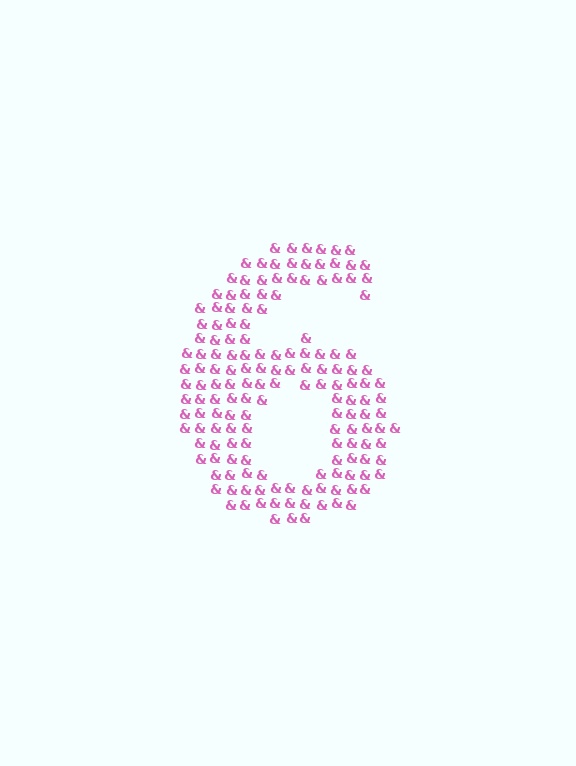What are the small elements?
The small elements are ampersands.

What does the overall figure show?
The overall figure shows the digit 6.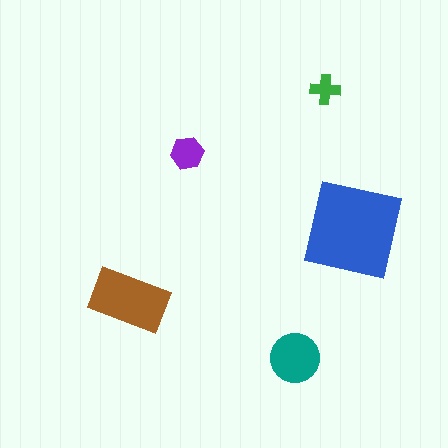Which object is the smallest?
The green cross.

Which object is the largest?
The blue square.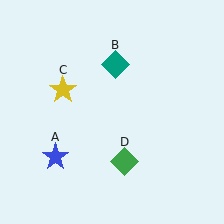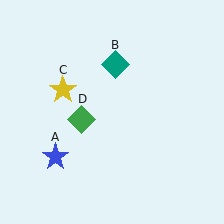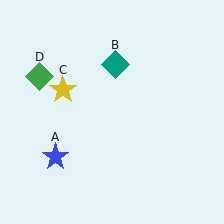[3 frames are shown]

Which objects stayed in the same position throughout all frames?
Blue star (object A) and teal diamond (object B) and yellow star (object C) remained stationary.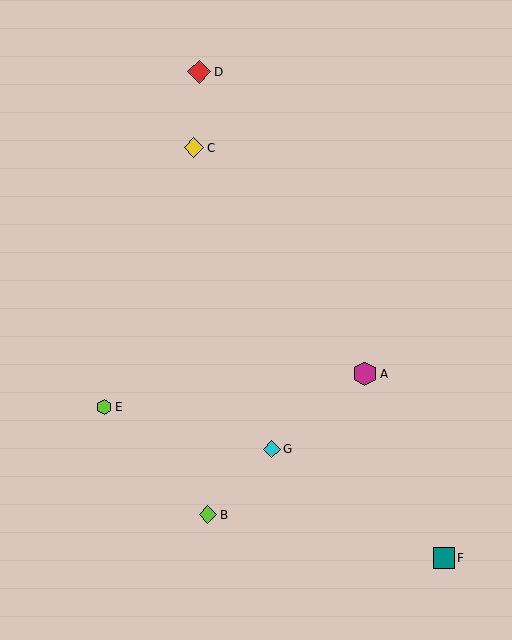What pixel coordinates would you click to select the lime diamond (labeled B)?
Click at (208, 515) to select the lime diamond B.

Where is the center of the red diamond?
The center of the red diamond is at (199, 72).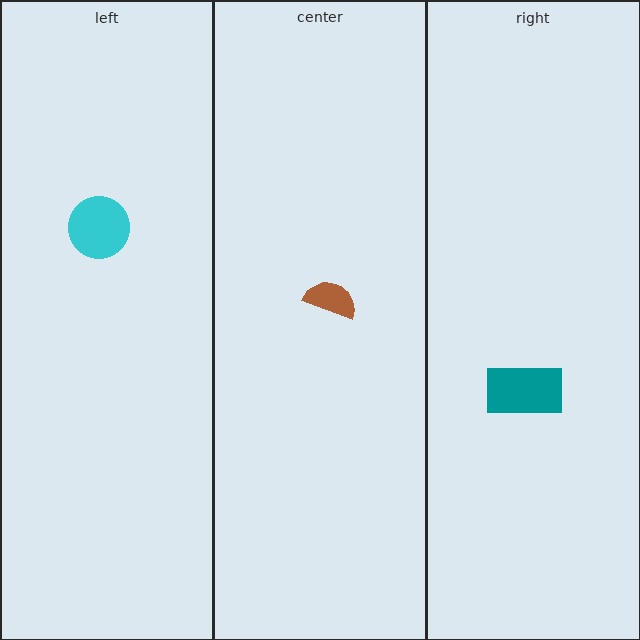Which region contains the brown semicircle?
The center region.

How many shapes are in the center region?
1.